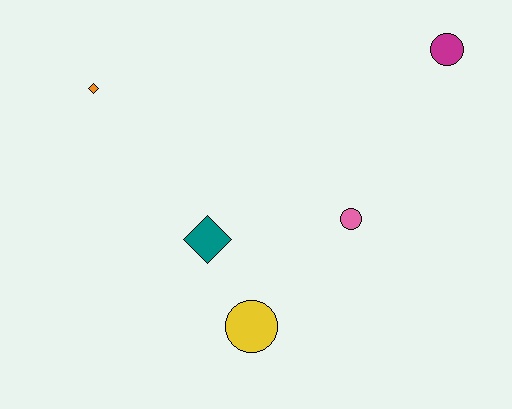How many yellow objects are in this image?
There is 1 yellow object.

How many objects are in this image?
There are 5 objects.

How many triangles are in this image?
There are no triangles.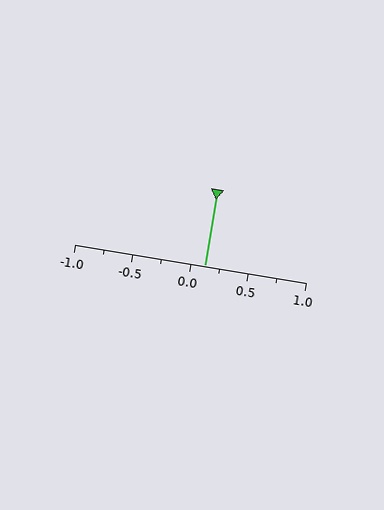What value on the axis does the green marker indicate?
The marker indicates approximately 0.12.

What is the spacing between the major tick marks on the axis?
The major ticks are spaced 0.5 apart.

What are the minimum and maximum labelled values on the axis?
The axis runs from -1.0 to 1.0.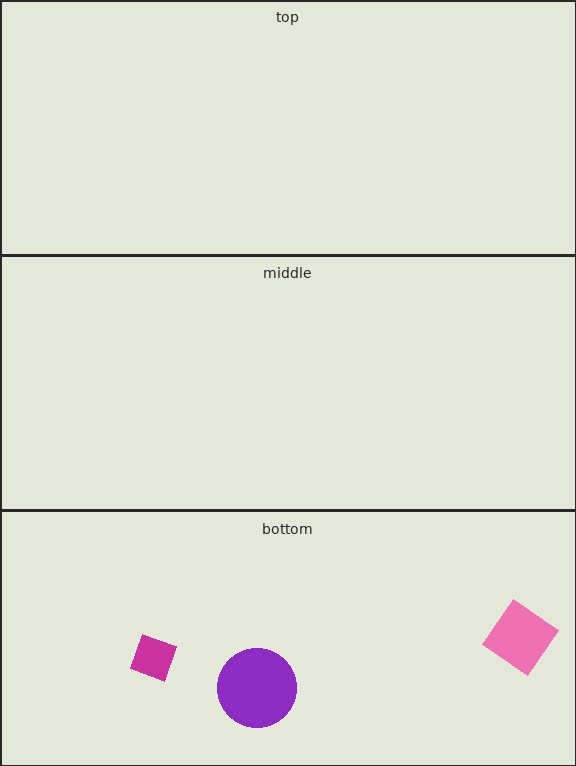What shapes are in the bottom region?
The magenta diamond, the pink diamond, the purple circle.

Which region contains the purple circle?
The bottom region.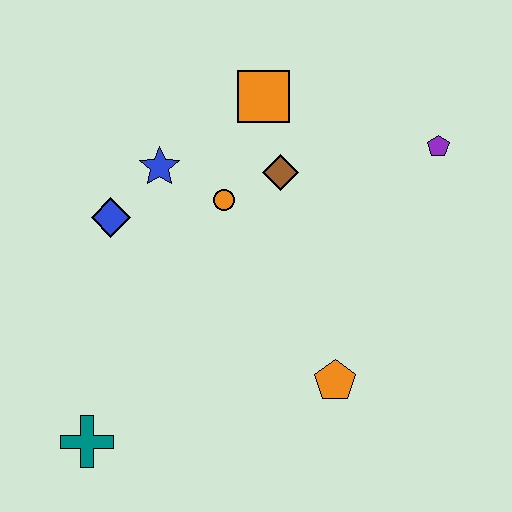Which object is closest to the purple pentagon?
The brown diamond is closest to the purple pentagon.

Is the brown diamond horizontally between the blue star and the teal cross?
No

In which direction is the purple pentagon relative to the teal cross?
The purple pentagon is to the right of the teal cross.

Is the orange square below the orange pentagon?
No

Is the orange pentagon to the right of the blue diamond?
Yes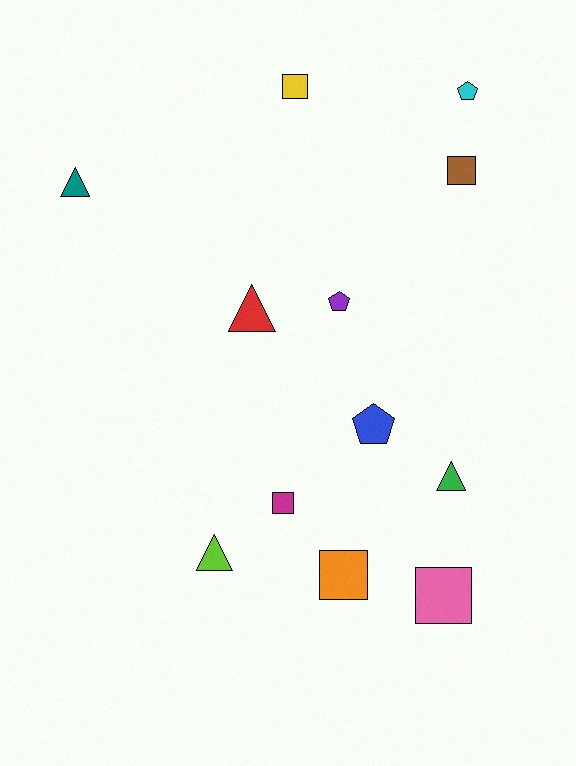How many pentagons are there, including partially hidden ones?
There are 3 pentagons.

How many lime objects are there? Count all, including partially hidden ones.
There is 1 lime object.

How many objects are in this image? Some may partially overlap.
There are 12 objects.